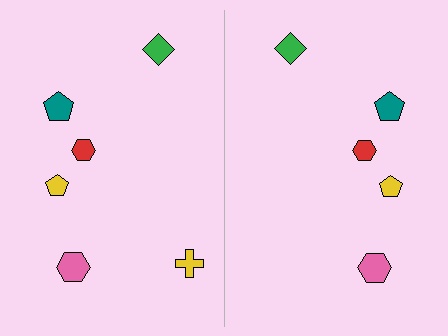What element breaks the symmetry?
A yellow cross is missing from the right side.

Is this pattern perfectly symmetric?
No, the pattern is not perfectly symmetric. A yellow cross is missing from the right side.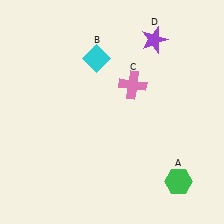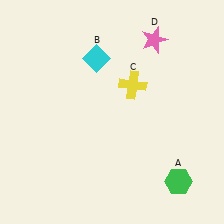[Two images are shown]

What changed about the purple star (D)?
In Image 1, D is purple. In Image 2, it changed to pink.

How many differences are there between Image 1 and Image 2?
There are 2 differences between the two images.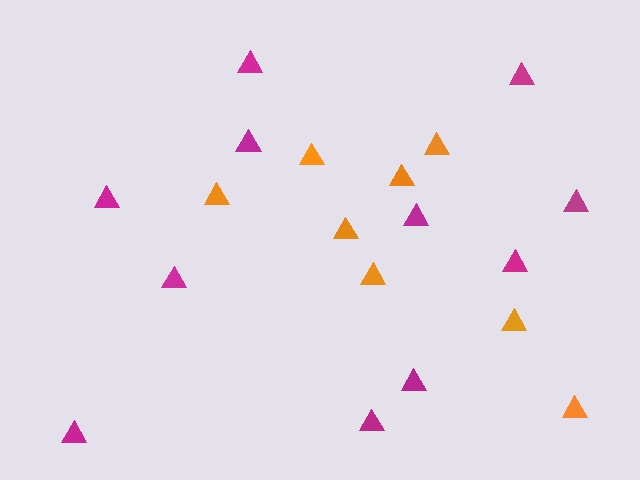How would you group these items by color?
There are 2 groups: one group of magenta triangles (11) and one group of orange triangles (8).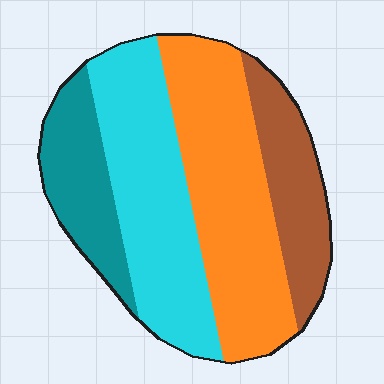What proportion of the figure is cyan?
Cyan takes up about one third (1/3) of the figure.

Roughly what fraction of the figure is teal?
Teal takes up about one sixth (1/6) of the figure.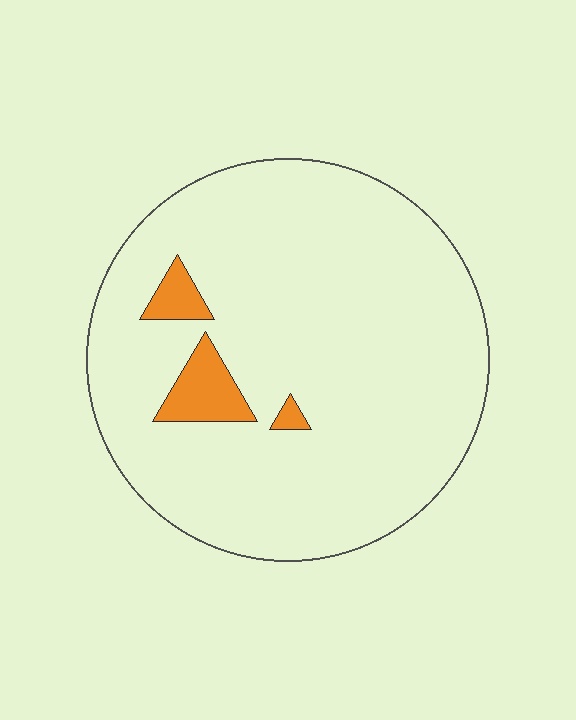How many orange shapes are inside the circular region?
3.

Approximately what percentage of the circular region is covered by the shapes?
Approximately 5%.